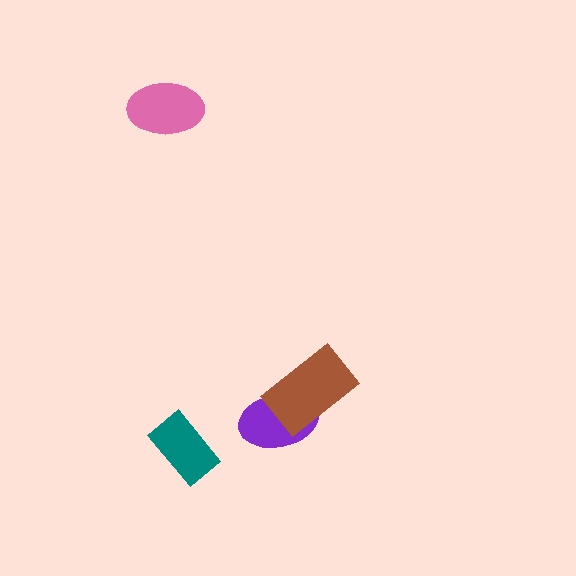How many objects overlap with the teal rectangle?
0 objects overlap with the teal rectangle.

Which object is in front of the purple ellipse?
The brown rectangle is in front of the purple ellipse.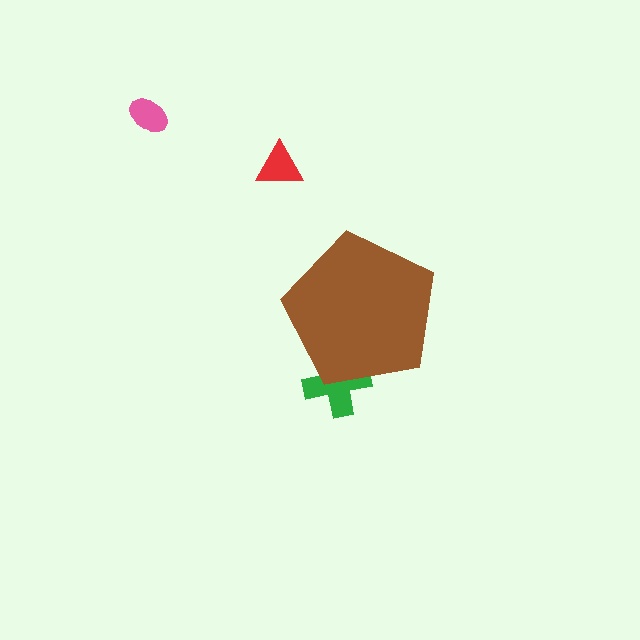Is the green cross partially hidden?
Yes, the green cross is partially hidden behind the brown pentagon.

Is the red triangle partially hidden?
No, the red triangle is fully visible.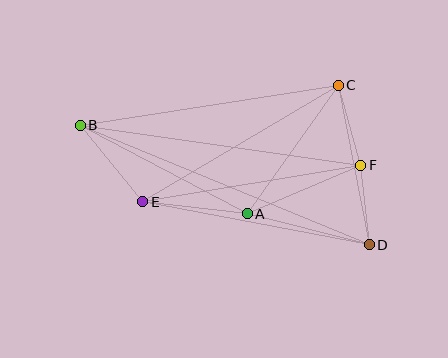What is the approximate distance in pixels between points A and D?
The distance between A and D is approximately 126 pixels.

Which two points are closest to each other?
Points D and F are closest to each other.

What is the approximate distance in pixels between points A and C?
The distance between A and C is approximately 157 pixels.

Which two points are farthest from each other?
Points B and D are farthest from each other.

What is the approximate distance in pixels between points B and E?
The distance between B and E is approximately 98 pixels.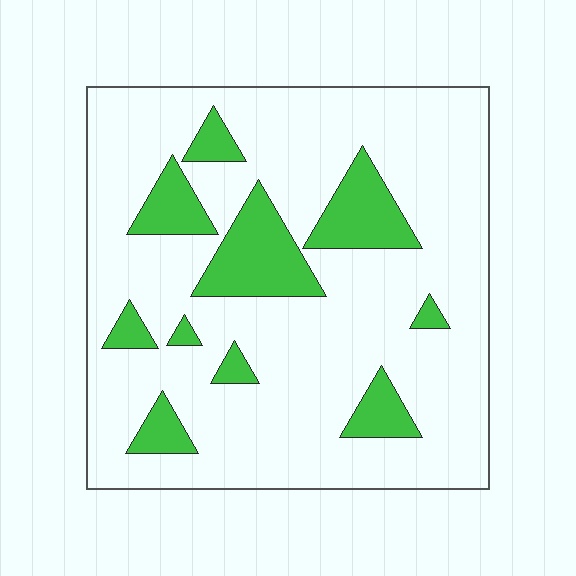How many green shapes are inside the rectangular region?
10.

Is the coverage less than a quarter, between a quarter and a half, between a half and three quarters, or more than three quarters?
Less than a quarter.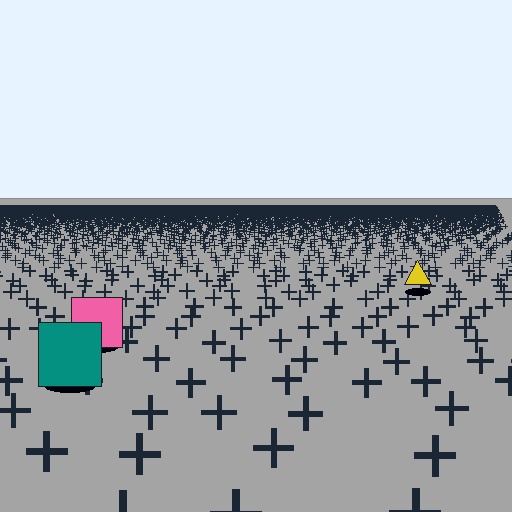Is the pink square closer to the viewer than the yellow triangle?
Yes. The pink square is closer — you can tell from the texture gradient: the ground texture is coarser near it.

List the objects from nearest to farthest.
From nearest to farthest: the teal square, the pink square, the yellow triangle.